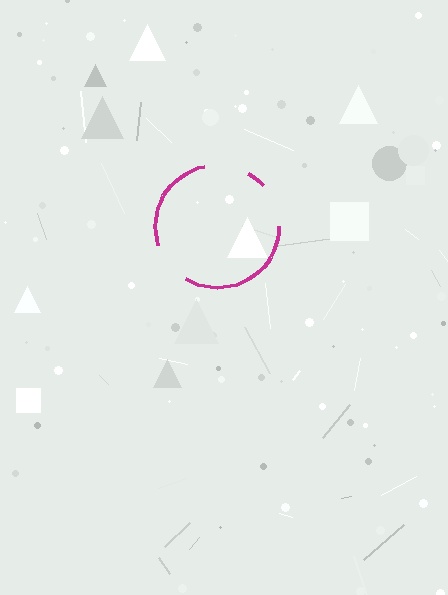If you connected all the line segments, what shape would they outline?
They would outline a circle.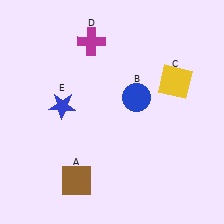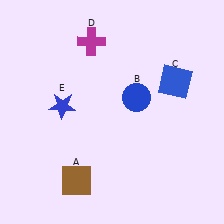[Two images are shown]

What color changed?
The square (C) changed from yellow in Image 1 to blue in Image 2.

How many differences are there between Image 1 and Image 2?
There is 1 difference between the two images.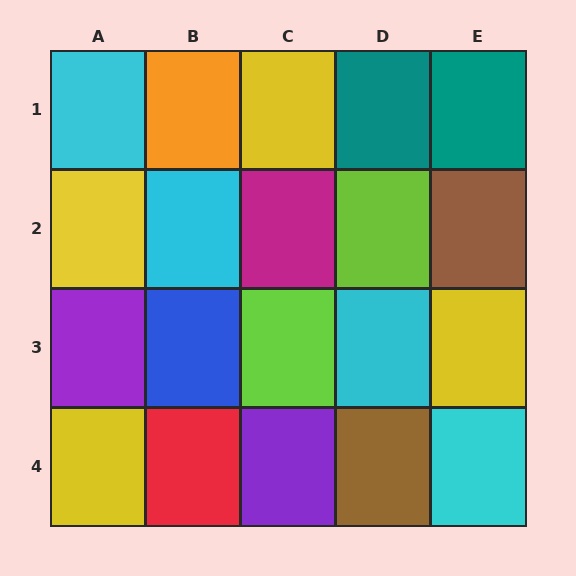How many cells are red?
1 cell is red.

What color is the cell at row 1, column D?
Teal.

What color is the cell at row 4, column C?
Purple.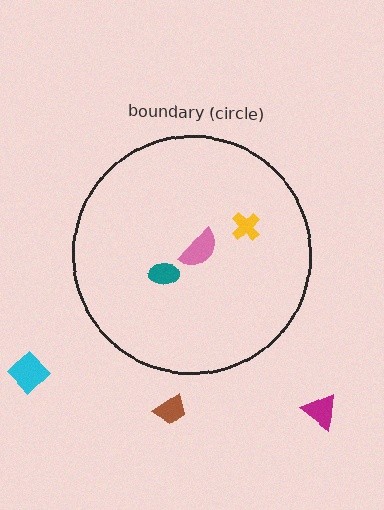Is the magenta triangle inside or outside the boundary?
Outside.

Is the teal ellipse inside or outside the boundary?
Inside.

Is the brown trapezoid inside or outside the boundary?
Outside.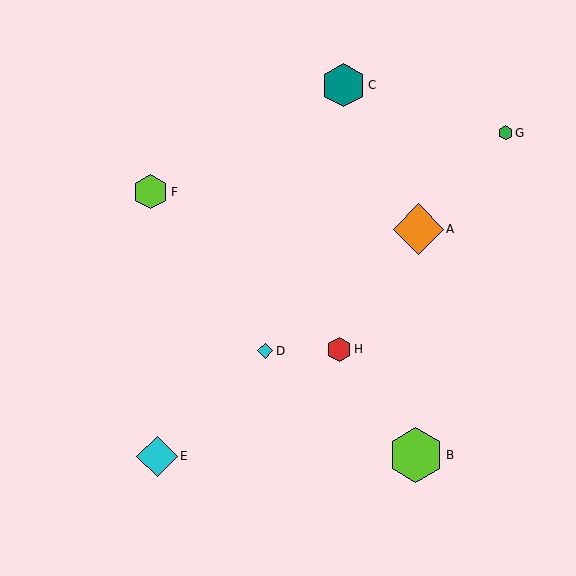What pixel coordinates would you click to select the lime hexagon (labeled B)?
Click at (416, 455) to select the lime hexagon B.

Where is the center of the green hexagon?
The center of the green hexagon is at (506, 133).